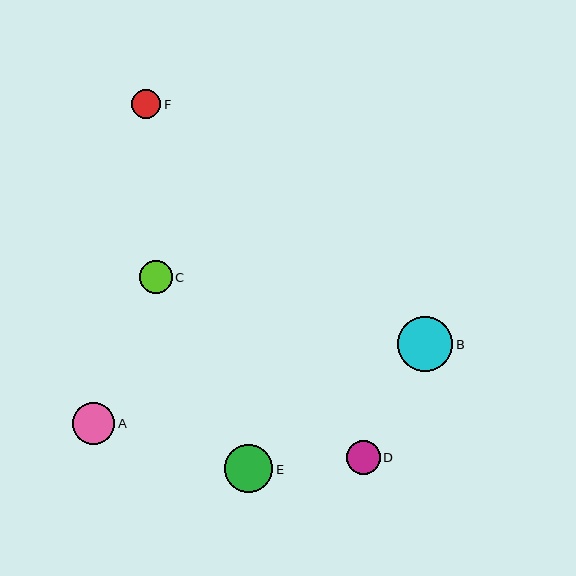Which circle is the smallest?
Circle F is the smallest with a size of approximately 29 pixels.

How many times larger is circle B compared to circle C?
Circle B is approximately 1.7 times the size of circle C.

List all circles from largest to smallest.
From largest to smallest: B, E, A, D, C, F.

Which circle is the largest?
Circle B is the largest with a size of approximately 55 pixels.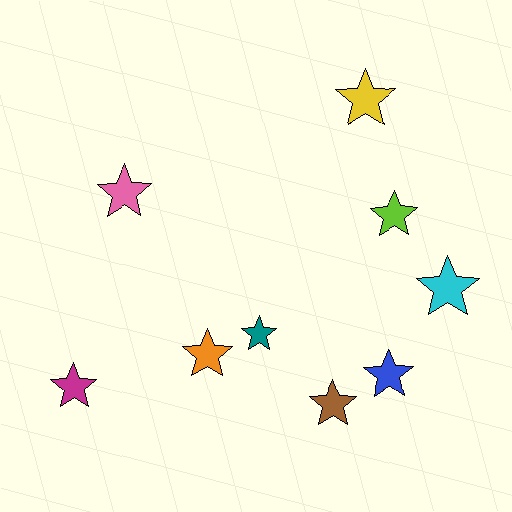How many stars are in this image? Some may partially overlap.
There are 9 stars.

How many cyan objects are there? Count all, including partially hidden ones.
There is 1 cyan object.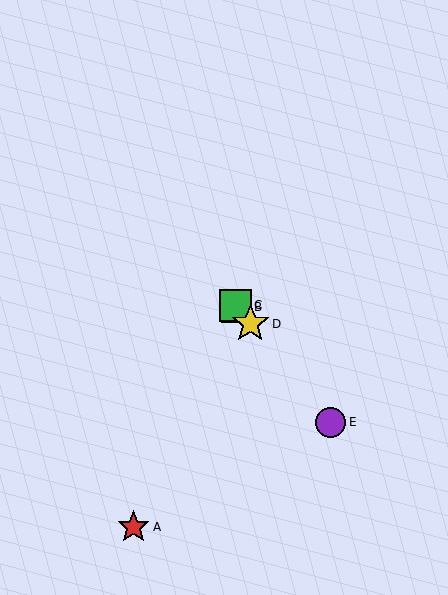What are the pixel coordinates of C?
Object C is at (235, 305).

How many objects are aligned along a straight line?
4 objects (B, C, D, E) are aligned along a straight line.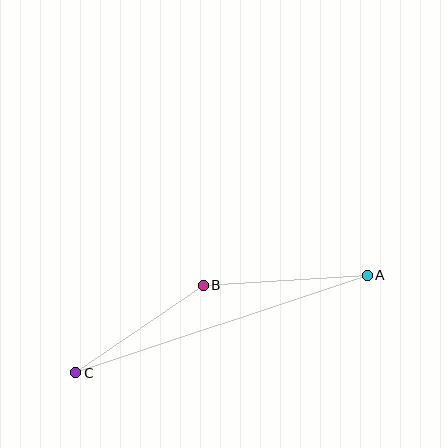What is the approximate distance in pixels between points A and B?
The distance between A and B is approximately 164 pixels.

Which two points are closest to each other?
Points B and C are closest to each other.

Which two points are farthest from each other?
Points A and C are farthest from each other.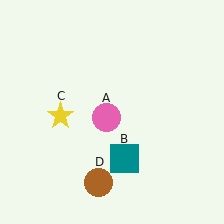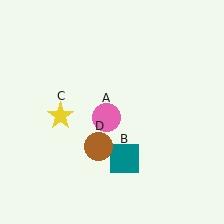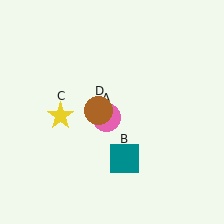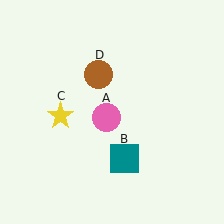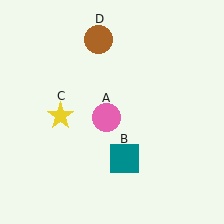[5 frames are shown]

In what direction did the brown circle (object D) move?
The brown circle (object D) moved up.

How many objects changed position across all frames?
1 object changed position: brown circle (object D).